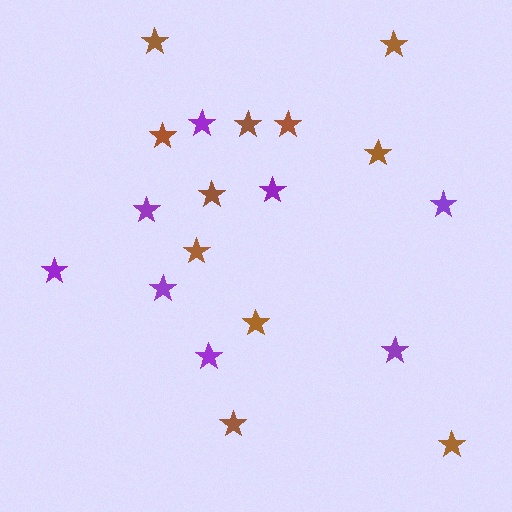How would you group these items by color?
There are 2 groups: one group of purple stars (8) and one group of brown stars (11).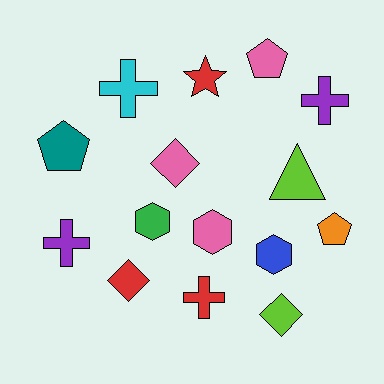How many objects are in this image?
There are 15 objects.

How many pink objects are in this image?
There are 3 pink objects.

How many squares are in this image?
There are no squares.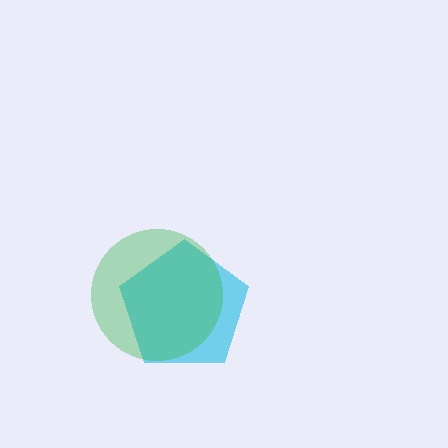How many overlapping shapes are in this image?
There are 2 overlapping shapes in the image.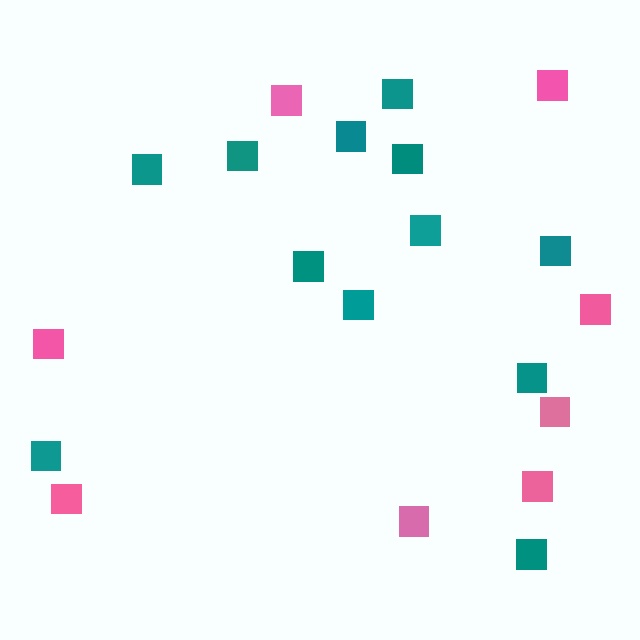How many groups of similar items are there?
There are 2 groups: one group of teal squares (12) and one group of pink squares (8).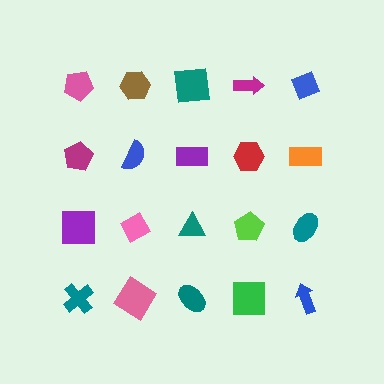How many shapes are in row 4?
5 shapes.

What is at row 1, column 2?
A brown hexagon.